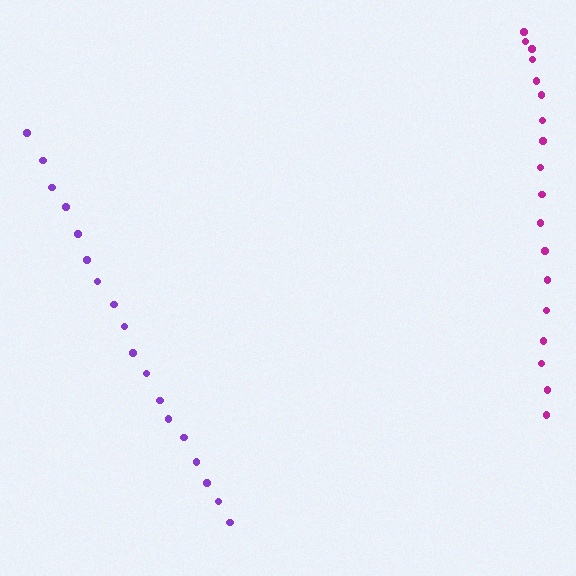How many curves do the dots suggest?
There are 2 distinct paths.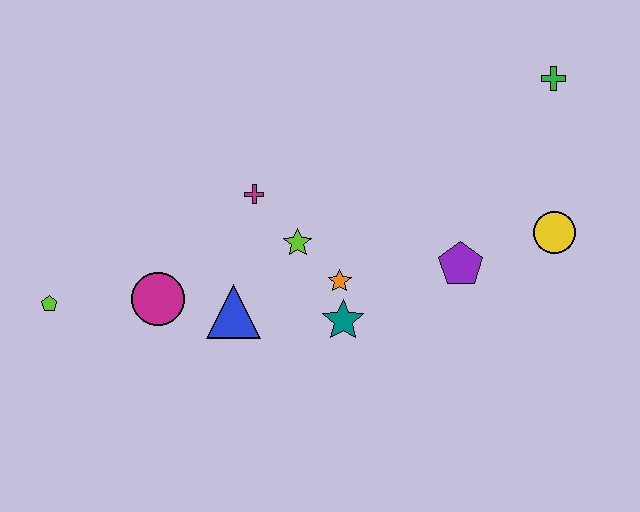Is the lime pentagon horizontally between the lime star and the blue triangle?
No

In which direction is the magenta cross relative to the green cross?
The magenta cross is to the left of the green cross.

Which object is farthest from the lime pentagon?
The green cross is farthest from the lime pentagon.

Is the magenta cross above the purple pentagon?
Yes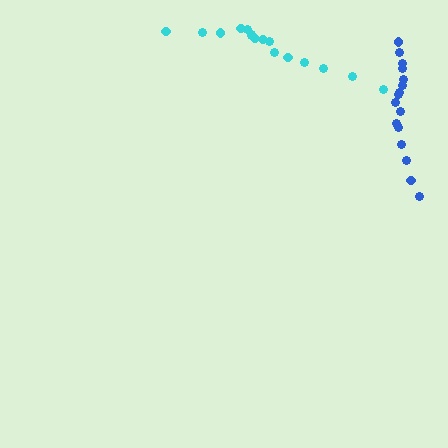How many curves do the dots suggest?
There are 2 distinct paths.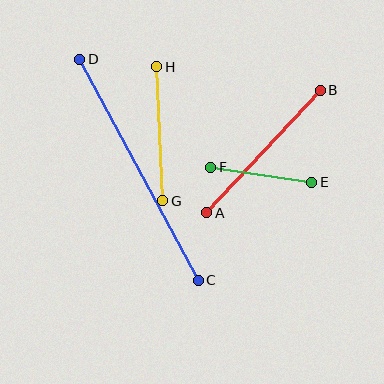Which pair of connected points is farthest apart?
Points C and D are farthest apart.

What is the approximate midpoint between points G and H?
The midpoint is at approximately (160, 134) pixels.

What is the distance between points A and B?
The distance is approximately 167 pixels.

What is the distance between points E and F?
The distance is approximately 102 pixels.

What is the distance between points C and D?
The distance is approximately 250 pixels.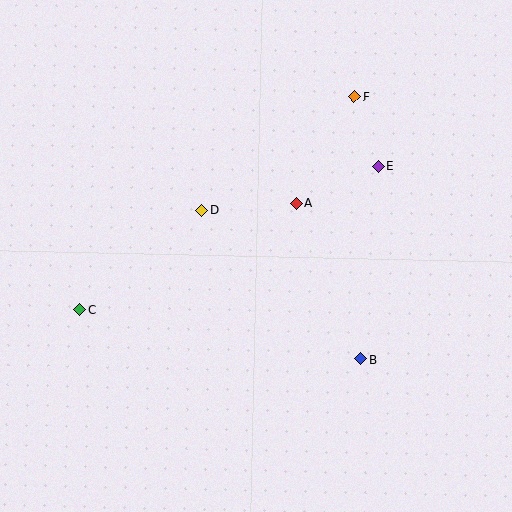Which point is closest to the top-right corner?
Point F is closest to the top-right corner.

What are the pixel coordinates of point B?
Point B is at (361, 359).